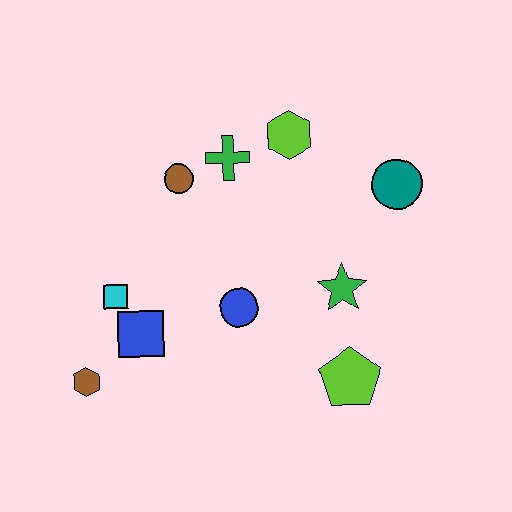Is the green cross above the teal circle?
Yes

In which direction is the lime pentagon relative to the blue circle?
The lime pentagon is to the right of the blue circle.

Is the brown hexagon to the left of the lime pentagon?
Yes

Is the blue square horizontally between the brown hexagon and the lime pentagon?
Yes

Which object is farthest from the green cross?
The brown hexagon is farthest from the green cross.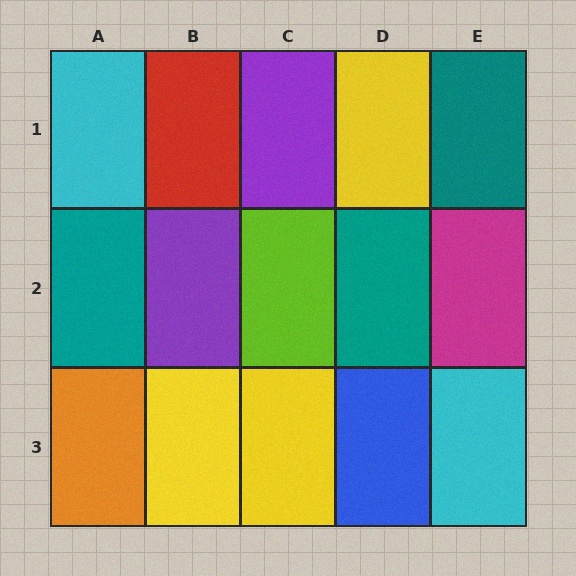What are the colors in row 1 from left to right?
Cyan, red, purple, yellow, teal.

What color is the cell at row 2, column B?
Purple.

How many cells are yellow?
3 cells are yellow.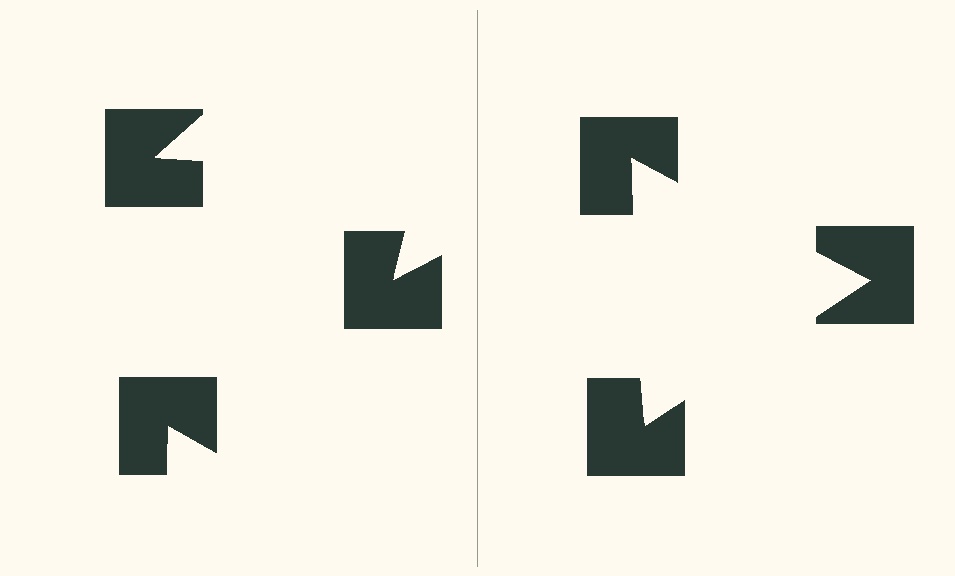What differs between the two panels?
The notched squares are positioned identically on both sides; only the wedge orientations differ. On the right they align to a triangle; on the left they are misaligned.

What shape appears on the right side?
An illusory triangle.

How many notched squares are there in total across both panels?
6 — 3 on each side.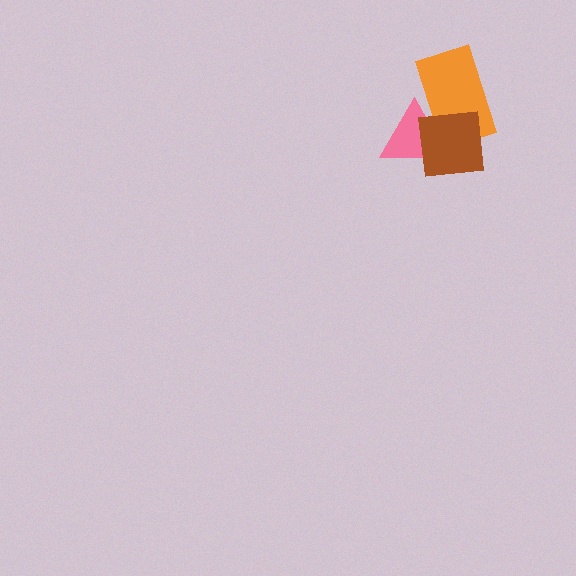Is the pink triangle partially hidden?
Yes, it is partially covered by another shape.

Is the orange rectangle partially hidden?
Yes, it is partially covered by another shape.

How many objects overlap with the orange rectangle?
2 objects overlap with the orange rectangle.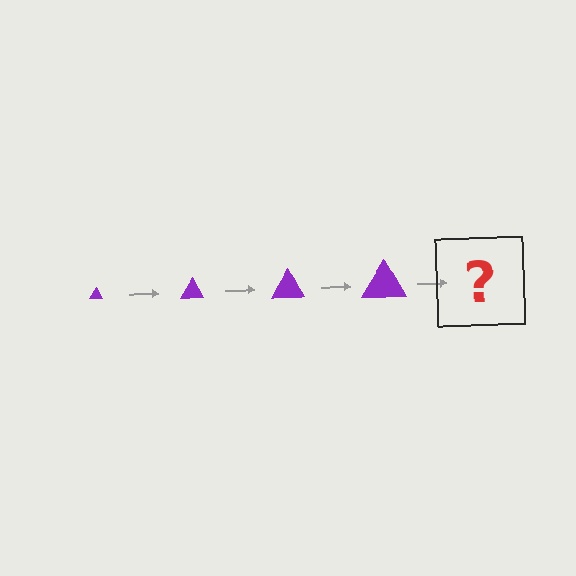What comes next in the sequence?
The next element should be a purple triangle, larger than the previous one.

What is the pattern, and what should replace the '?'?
The pattern is that the triangle gets progressively larger each step. The '?' should be a purple triangle, larger than the previous one.